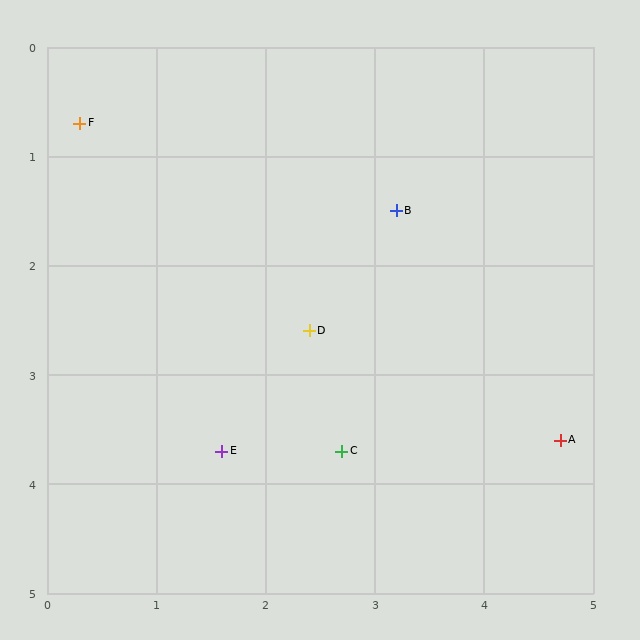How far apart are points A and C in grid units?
Points A and C are about 2.0 grid units apart.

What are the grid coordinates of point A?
Point A is at approximately (4.7, 3.6).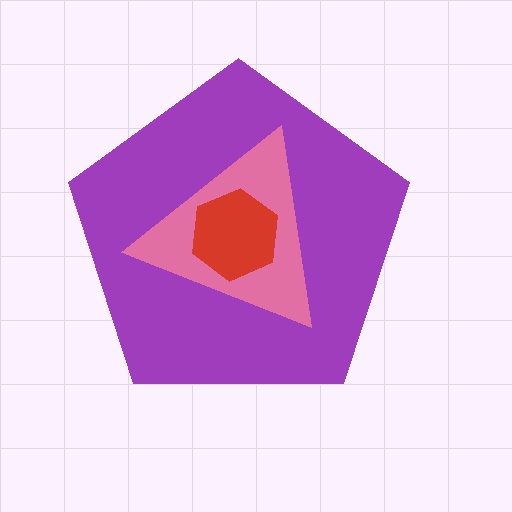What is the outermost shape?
The purple pentagon.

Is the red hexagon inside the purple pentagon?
Yes.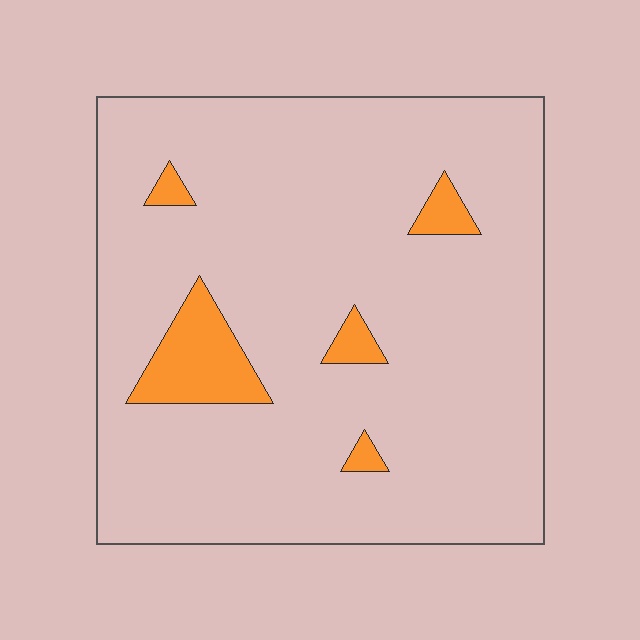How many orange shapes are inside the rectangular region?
5.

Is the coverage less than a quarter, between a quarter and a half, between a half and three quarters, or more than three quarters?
Less than a quarter.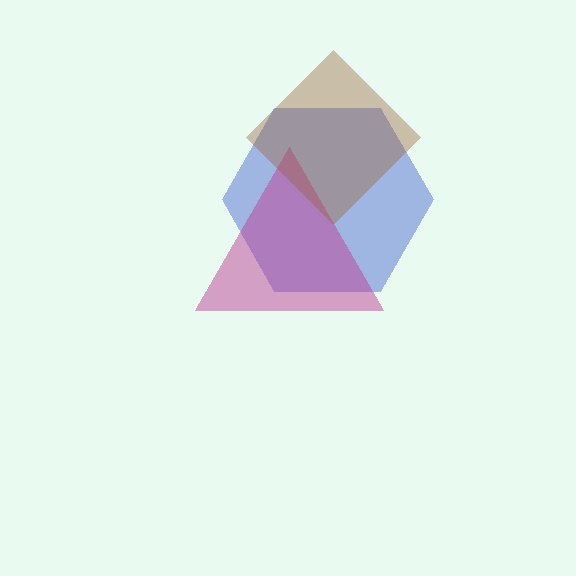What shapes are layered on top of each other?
The layered shapes are: a blue hexagon, a magenta triangle, a brown diamond.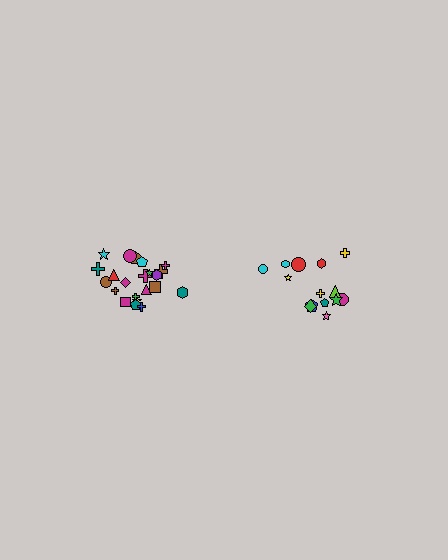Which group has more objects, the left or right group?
The left group.